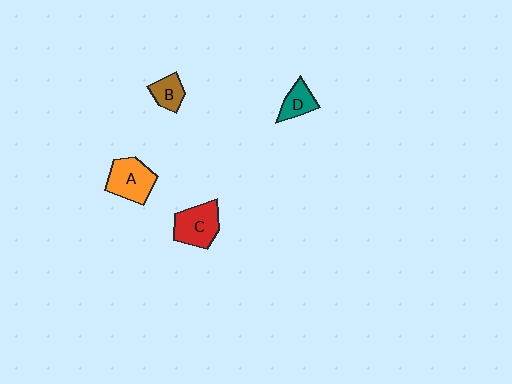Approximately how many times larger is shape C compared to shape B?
Approximately 1.8 times.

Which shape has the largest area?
Shape A (orange).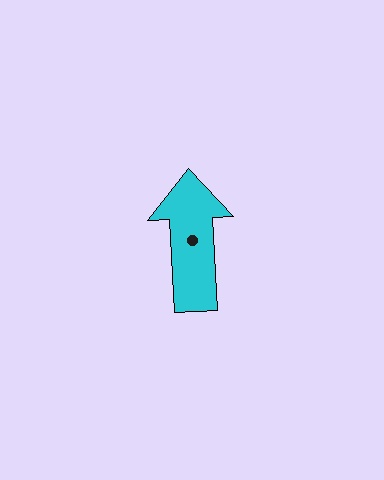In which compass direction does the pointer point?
North.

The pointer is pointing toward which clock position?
Roughly 12 o'clock.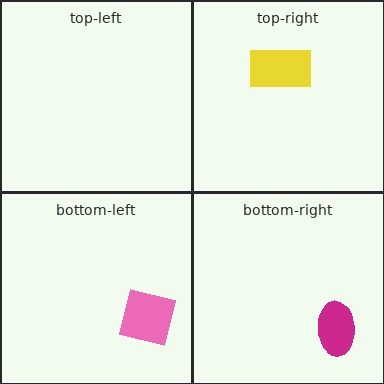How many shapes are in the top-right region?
1.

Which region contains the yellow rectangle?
The top-right region.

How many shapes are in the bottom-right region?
1.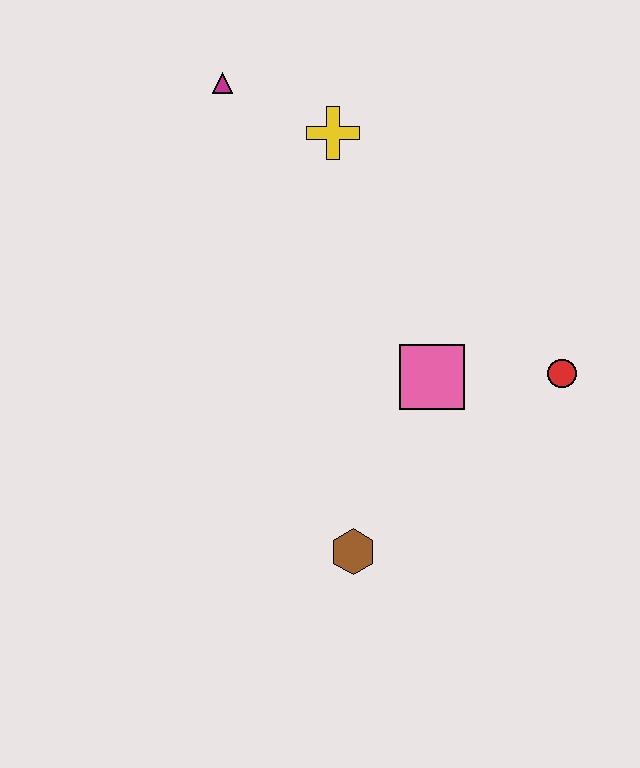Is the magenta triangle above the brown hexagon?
Yes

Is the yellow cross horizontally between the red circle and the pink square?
No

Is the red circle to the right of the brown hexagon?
Yes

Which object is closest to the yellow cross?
The magenta triangle is closest to the yellow cross.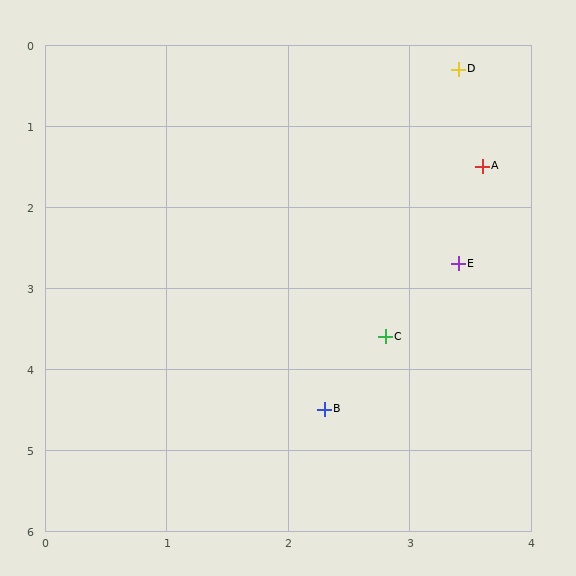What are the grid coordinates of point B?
Point B is at approximately (2.3, 4.5).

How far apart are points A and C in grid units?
Points A and C are about 2.2 grid units apart.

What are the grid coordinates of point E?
Point E is at approximately (3.4, 2.7).